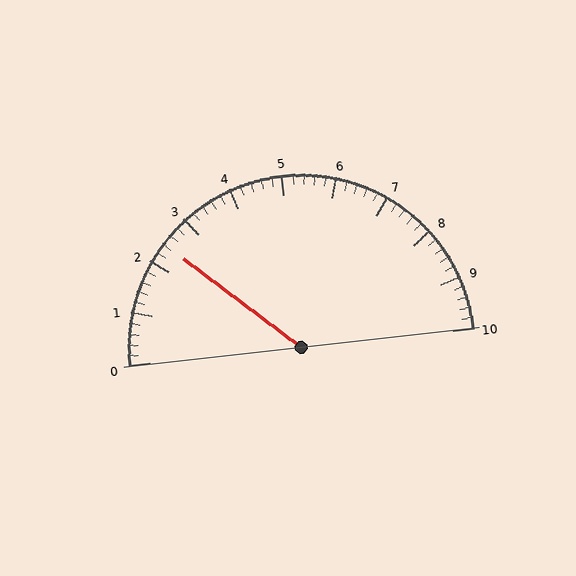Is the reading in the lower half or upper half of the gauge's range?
The reading is in the lower half of the range (0 to 10).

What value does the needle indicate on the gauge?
The needle indicates approximately 2.4.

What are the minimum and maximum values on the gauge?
The gauge ranges from 0 to 10.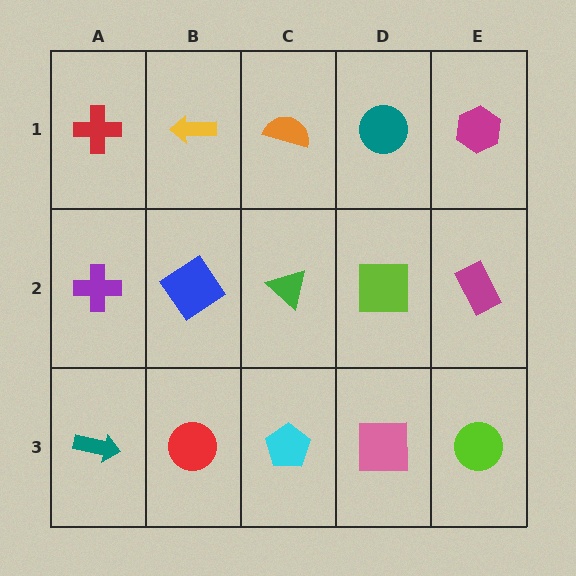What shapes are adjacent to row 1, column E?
A magenta rectangle (row 2, column E), a teal circle (row 1, column D).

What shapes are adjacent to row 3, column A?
A purple cross (row 2, column A), a red circle (row 3, column B).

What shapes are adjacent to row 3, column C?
A green triangle (row 2, column C), a red circle (row 3, column B), a pink square (row 3, column D).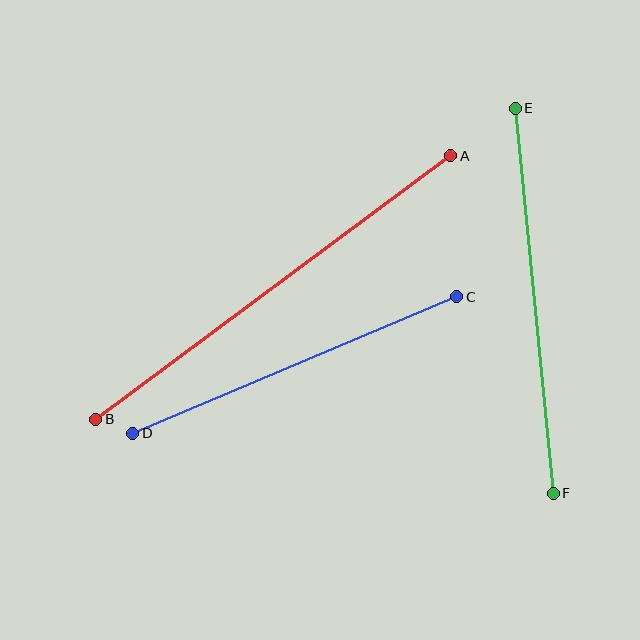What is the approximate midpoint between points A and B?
The midpoint is at approximately (273, 288) pixels.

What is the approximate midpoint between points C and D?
The midpoint is at approximately (295, 365) pixels.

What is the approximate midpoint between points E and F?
The midpoint is at approximately (534, 301) pixels.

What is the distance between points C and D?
The distance is approximately 352 pixels.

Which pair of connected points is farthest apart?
Points A and B are farthest apart.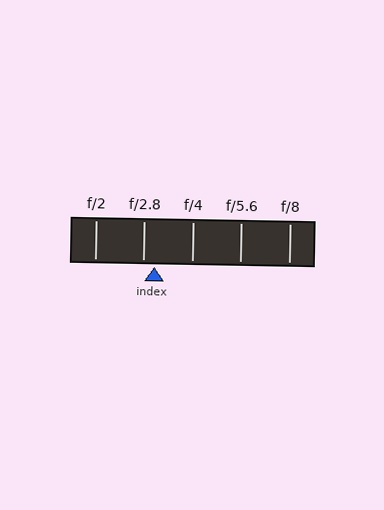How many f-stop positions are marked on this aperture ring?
There are 5 f-stop positions marked.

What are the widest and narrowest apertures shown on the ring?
The widest aperture shown is f/2 and the narrowest is f/8.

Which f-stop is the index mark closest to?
The index mark is closest to f/2.8.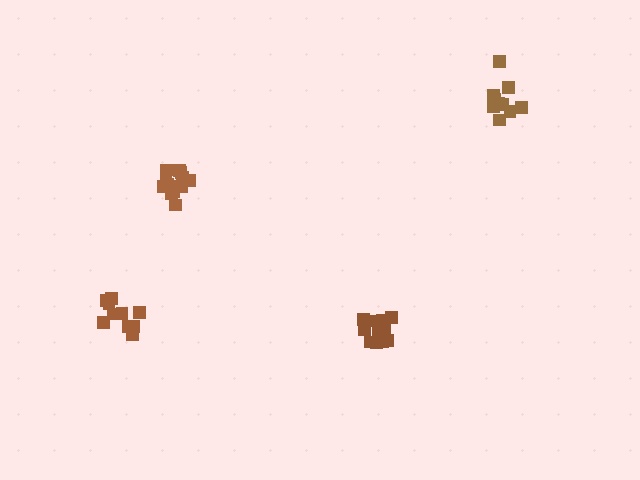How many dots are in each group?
Group 1: 15 dots, Group 2: 10 dots, Group 3: 10 dots, Group 4: 15 dots (50 total).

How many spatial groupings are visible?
There are 4 spatial groupings.